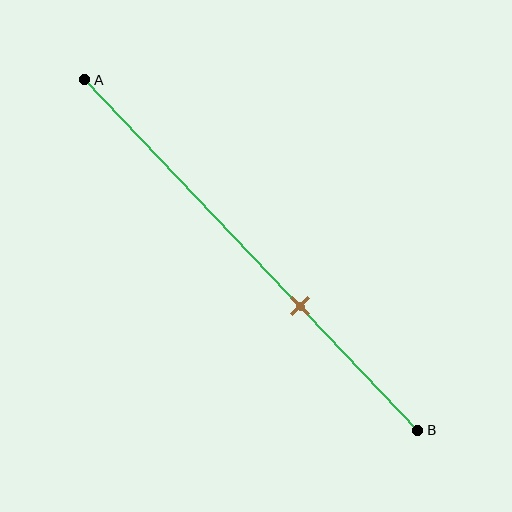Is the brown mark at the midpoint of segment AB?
No, the mark is at about 65% from A, not at the 50% midpoint.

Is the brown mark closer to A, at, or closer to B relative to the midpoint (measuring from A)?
The brown mark is closer to point B than the midpoint of segment AB.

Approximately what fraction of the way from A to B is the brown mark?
The brown mark is approximately 65% of the way from A to B.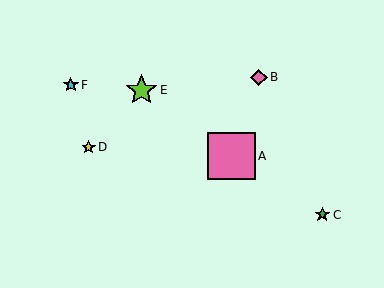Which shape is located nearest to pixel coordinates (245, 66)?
The pink diamond (labeled B) at (259, 77) is nearest to that location.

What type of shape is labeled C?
Shape C is a green star.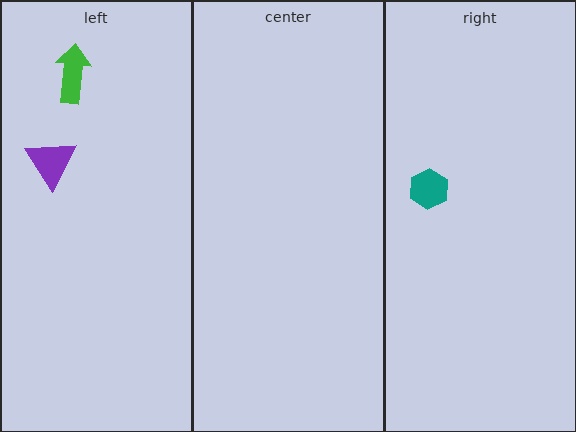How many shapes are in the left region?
2.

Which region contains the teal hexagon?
The right region.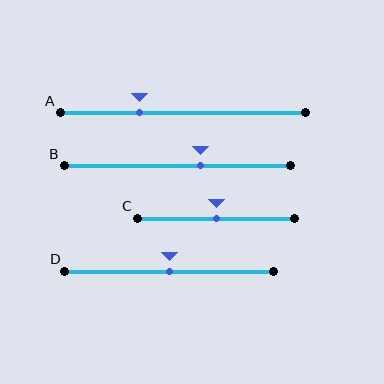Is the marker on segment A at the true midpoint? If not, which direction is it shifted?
No, the marker on segment A is shifted to the left by about 18% of the segment length.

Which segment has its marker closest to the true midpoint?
Segment C has its marker closest to the true midpoint.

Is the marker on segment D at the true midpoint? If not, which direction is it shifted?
Yes, the marker on segment D is at the true midpoint.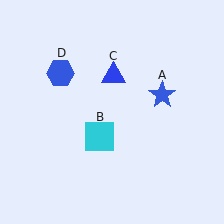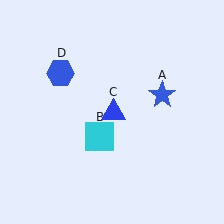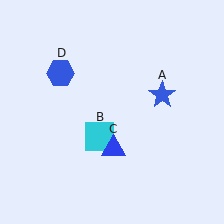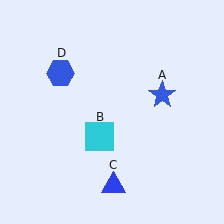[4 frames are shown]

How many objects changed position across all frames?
1 object changed position: blue triangle (object C).